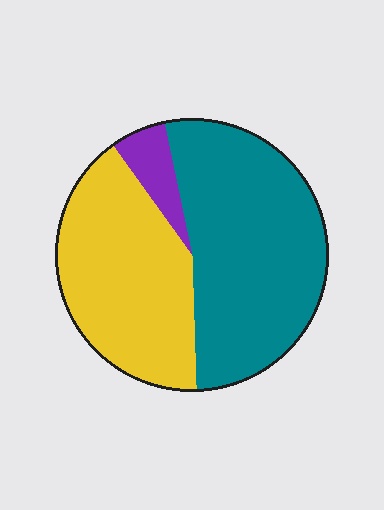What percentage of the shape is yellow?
Yellow covers around 40% of the shape.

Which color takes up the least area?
Purple, at roughly 5%.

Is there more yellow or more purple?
Yellow.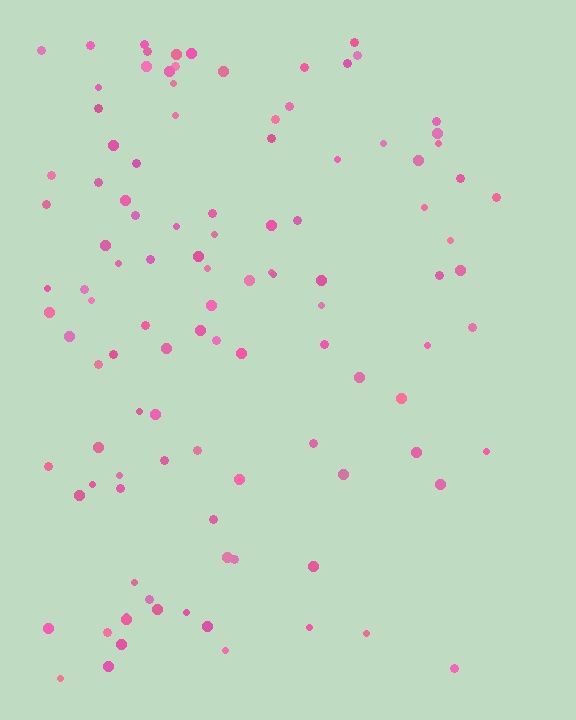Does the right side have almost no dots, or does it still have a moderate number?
Still a moderate number, just noticeably fewer than the left.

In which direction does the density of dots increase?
From right to left, with the left side densest.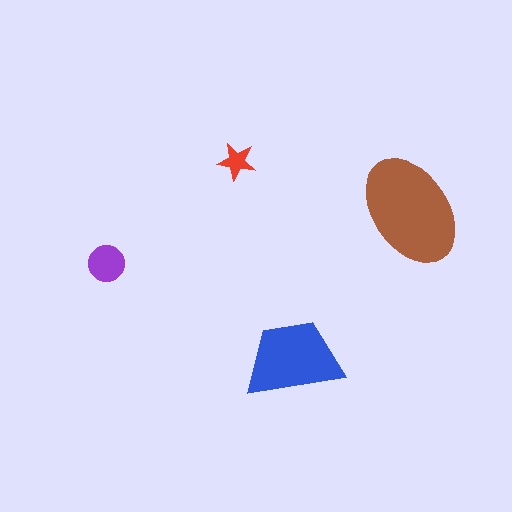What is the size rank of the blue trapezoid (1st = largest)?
2nd.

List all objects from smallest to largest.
The red star, the purple circle, the blue trapezoid, the brown ellipse.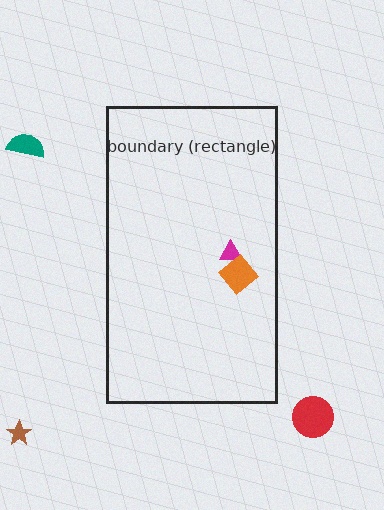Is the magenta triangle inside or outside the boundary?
Inside.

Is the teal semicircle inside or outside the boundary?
Outside.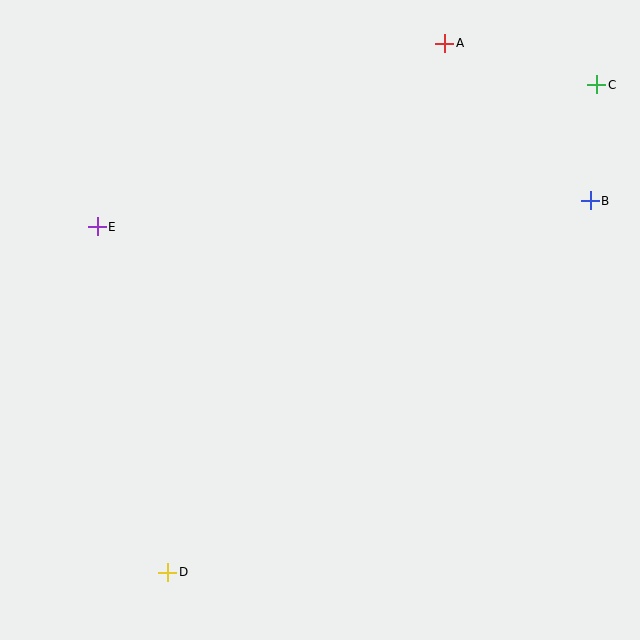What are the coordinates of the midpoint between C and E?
The midpoint between C and E is at (347, 156).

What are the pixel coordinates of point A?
Point A is at (445, 43).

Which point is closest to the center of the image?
Point E at (97, 227) is closest to the center.